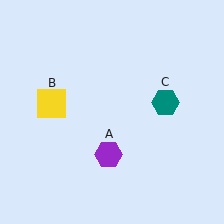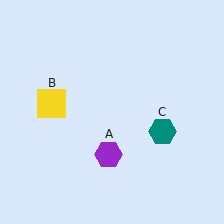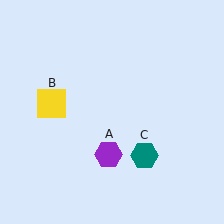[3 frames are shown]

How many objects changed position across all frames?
1 object changed position: teal hexagon (object C).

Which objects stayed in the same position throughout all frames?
Purple hexagon (object A) and yellow square (object B) remained stationary.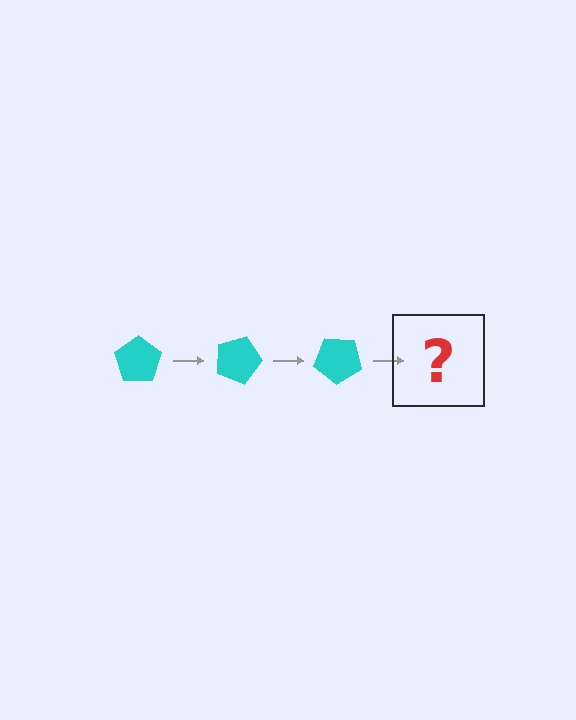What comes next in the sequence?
The next element should be a cyan pentagon rotated 60 degrees.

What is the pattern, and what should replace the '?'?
The pattern is that the pentagon rotates 20 degrees each step. The '?' should be a cyan pentagon rotated 60 degrees.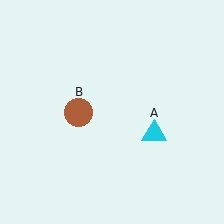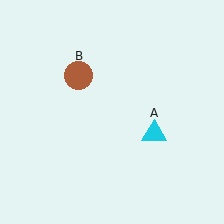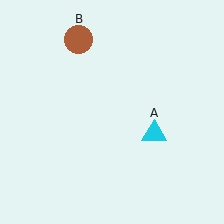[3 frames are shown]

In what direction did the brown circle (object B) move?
The brown circle (object B) moved up.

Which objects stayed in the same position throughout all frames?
Cyan triangle (object A) remained stationary.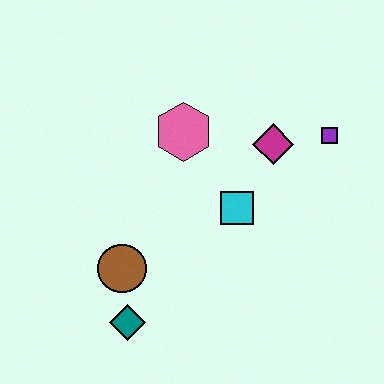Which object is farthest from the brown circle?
The purple square is farthest from the brown circle.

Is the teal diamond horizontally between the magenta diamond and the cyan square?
No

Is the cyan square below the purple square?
Yes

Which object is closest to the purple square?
The magenta diamond is closest to the purple square.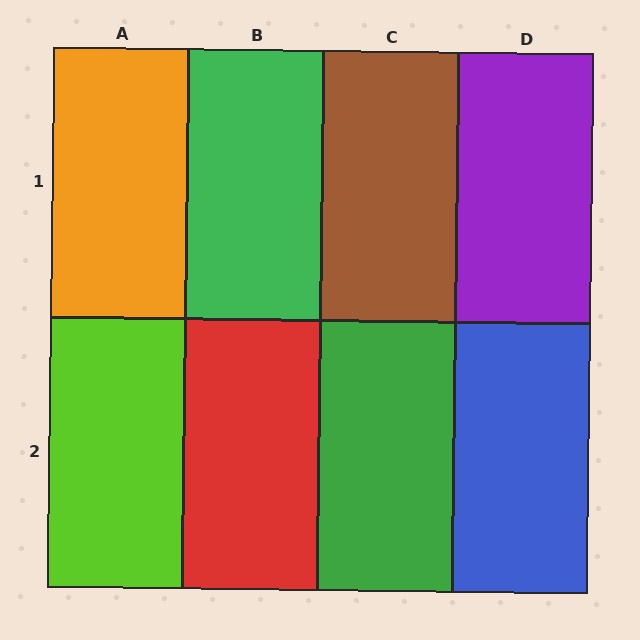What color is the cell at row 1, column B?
Green.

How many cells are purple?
1 cell is purple.